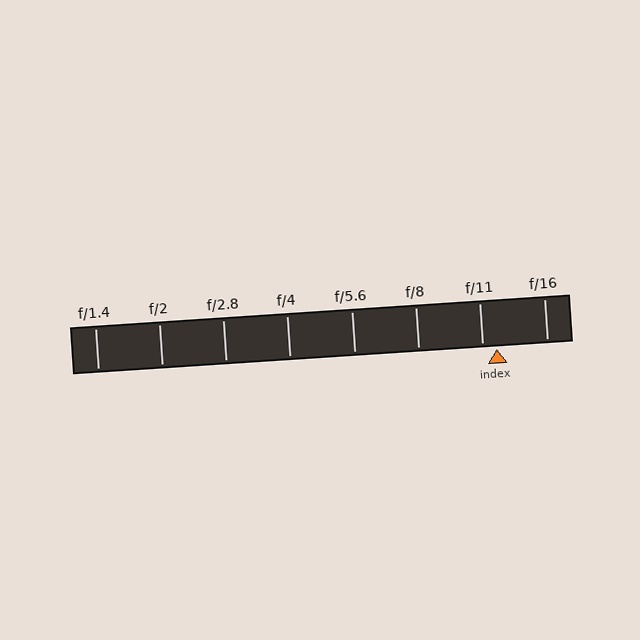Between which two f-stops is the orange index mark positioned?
The index mark is between f/11 and f/16.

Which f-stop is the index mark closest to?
The index mark is closest to f/11.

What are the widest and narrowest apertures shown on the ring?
The widest aperture shown is f/1.4 and the narrowest is f/16.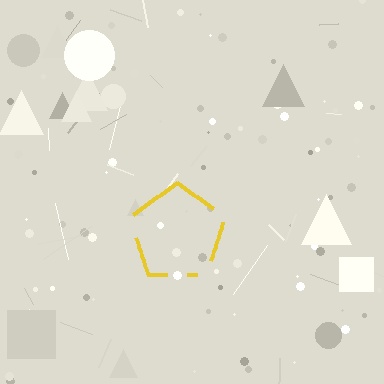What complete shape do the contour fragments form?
The contour fragments form a pentagon.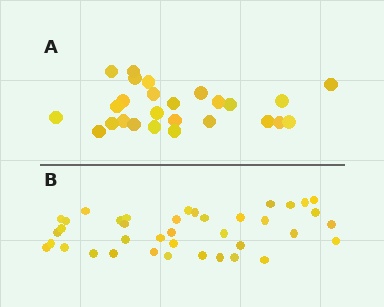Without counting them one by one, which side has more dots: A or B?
Region B (the bottom region) has more dots.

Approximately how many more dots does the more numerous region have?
Region B has approximately 15 more dots than region A.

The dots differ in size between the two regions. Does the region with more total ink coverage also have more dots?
No. Region A has more total ink coverage because its dots are larger, but region B actually contains more individual dots. Total area can be misleading — the number of items is what matters here.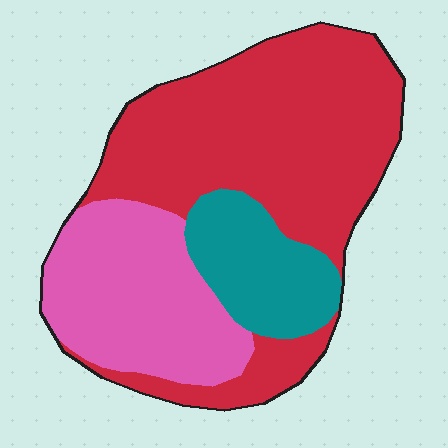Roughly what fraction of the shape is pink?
Pink takes up between a sixth and a third of the shape.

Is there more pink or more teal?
Pink.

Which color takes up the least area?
Teal, at roughly 15%.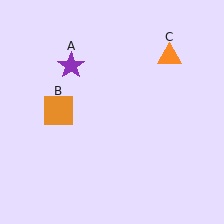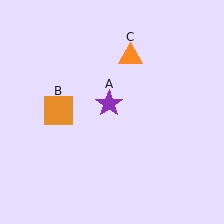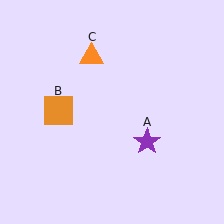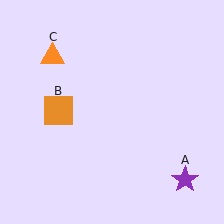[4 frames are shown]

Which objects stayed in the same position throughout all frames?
Orange square (object B) remained stationary.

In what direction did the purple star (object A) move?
The purple star (object A) moved down and to the right.